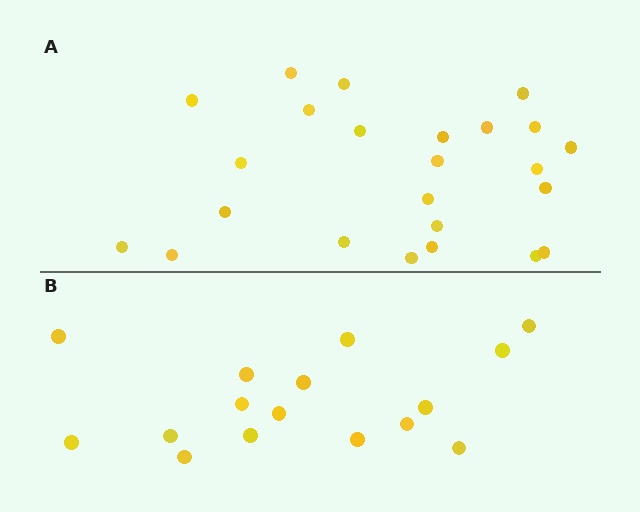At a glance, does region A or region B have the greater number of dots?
Region A (the top region) has more dots.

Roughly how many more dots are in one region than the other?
Region A has roughly 8 or so more dots than region B.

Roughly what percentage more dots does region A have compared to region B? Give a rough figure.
About 50% more.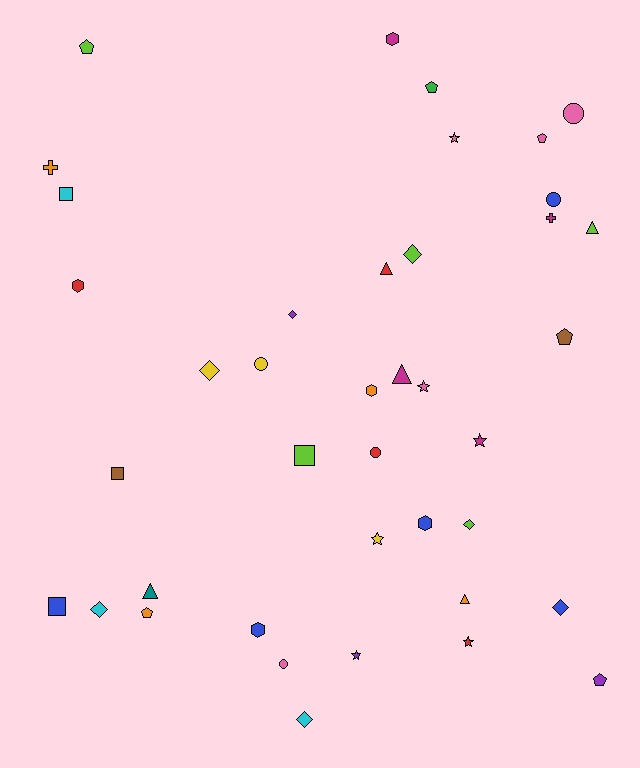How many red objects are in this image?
There are 4 red objects.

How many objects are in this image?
There are 40 objects.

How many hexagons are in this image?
There are 5 hexagons.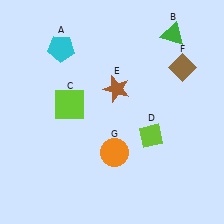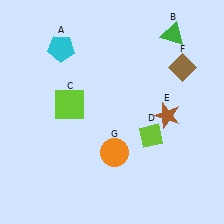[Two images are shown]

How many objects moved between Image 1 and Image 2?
1 object moved between the two images.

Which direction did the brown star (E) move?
The brown star (E) moved right.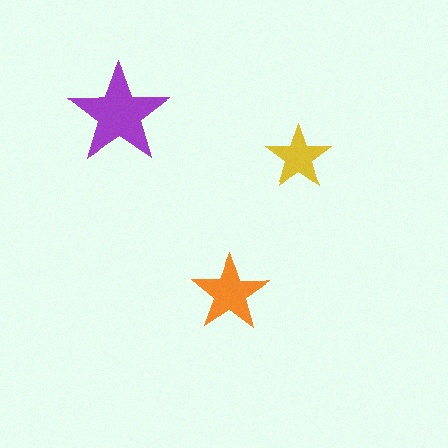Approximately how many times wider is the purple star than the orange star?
About 1.5 times wider.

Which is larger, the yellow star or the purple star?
The purple one.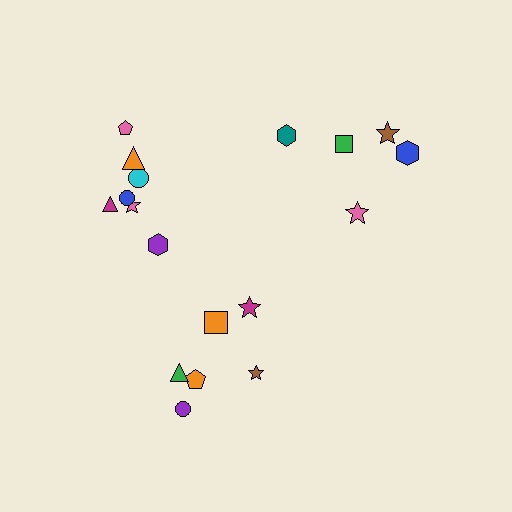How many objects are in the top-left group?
There are 7 objects.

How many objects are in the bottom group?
There are 6 objects.